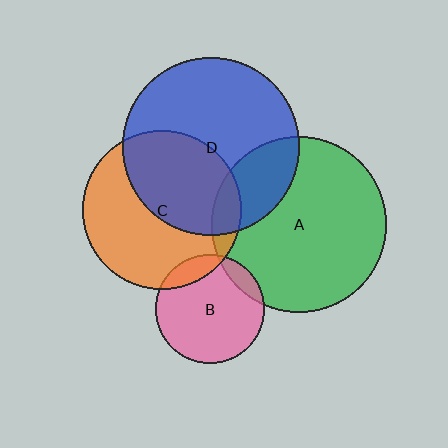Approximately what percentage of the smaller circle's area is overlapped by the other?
Approximately 45%.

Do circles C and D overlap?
Yes.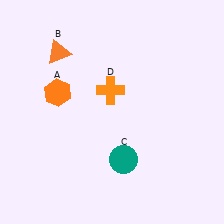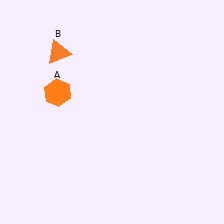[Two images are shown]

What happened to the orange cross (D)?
The orange cross (D) was removed in Image 2. It was in the top-left area of Image 1.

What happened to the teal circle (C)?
The teal circle (C) was removed in Image 2. It was in the bottom-right area of Image 1.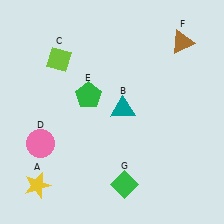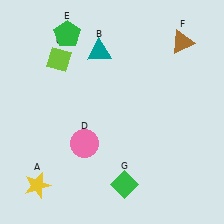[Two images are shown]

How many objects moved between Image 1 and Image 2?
3 objects moved between the two images.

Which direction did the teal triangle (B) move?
The teal triangle (B) moved up.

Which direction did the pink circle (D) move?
The pink circle (D) moved right.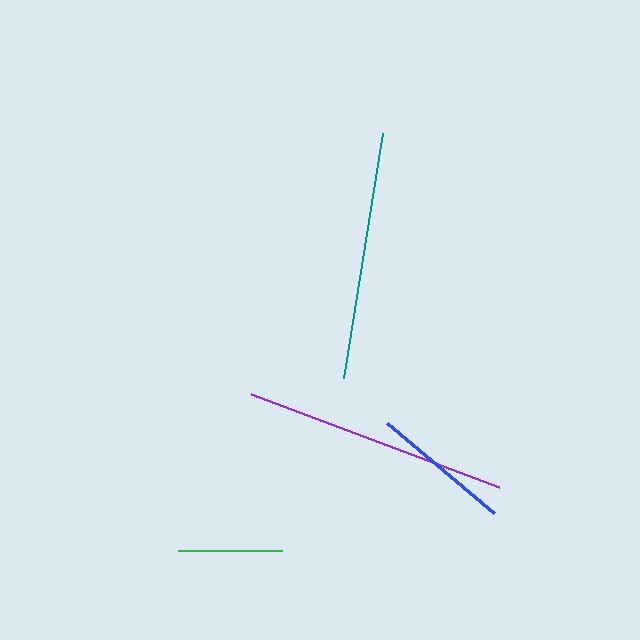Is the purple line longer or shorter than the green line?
The purple line is longer than the green line.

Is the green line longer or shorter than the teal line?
The teal line is longer than the green line.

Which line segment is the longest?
The purple line is the longest at approximately 265 pixels.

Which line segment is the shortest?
The green line is the shortest at approximately 104 pixels.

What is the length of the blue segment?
The blue segment is approximately 140 pixels long.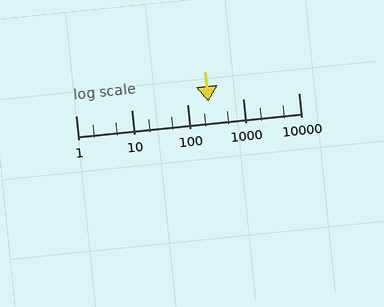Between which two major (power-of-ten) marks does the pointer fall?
The pointer is between 100 and 1000.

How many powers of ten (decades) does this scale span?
The scale spans 4 decades, from 1 to 10000.